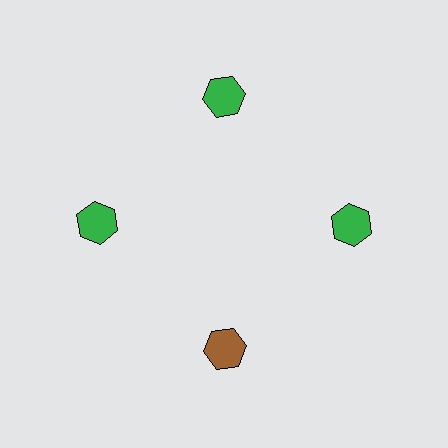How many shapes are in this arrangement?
There are 4 shapes arranged in a ring pattern.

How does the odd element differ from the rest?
It has a different color: brown instead of green.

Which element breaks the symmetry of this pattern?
The brown hexagon at roughly the 6 o'clock position breaks the symmetry. All other shapes are green hexagons.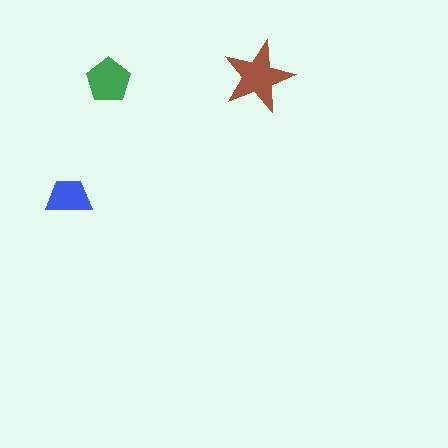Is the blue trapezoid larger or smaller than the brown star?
Smaller.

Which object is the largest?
The brown star.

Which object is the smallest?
The blue trapezoid.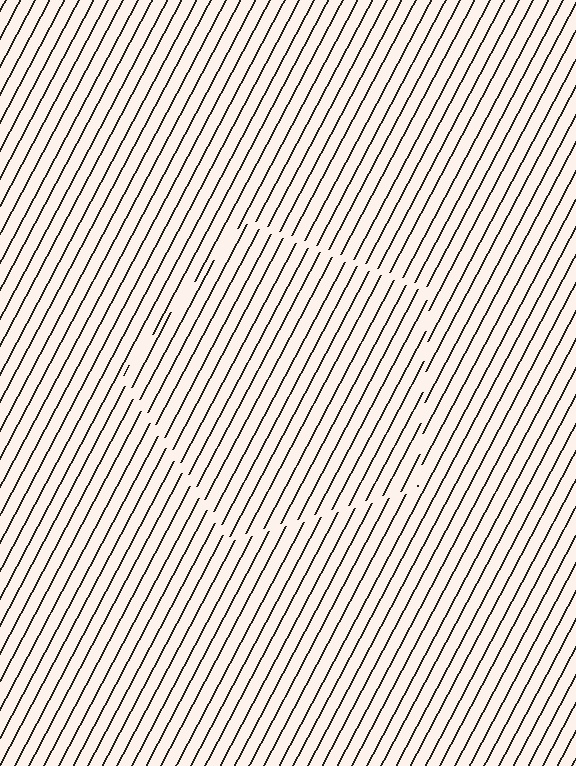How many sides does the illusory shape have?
5 sides — the line-ends trace a pentagon.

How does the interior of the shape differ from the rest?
The interior of the shape contains the same grating, shifted by half a period — the contour is defined by the phase discontinuity where line-ends from the inner and outer gratings abut.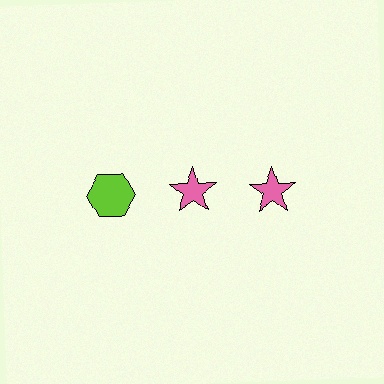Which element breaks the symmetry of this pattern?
The lime hexagon in the top row, leftmost column breaks the symmetry. All other shapes are pink stars.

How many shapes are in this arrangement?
There are 3 shapes arranged in a grid pattern.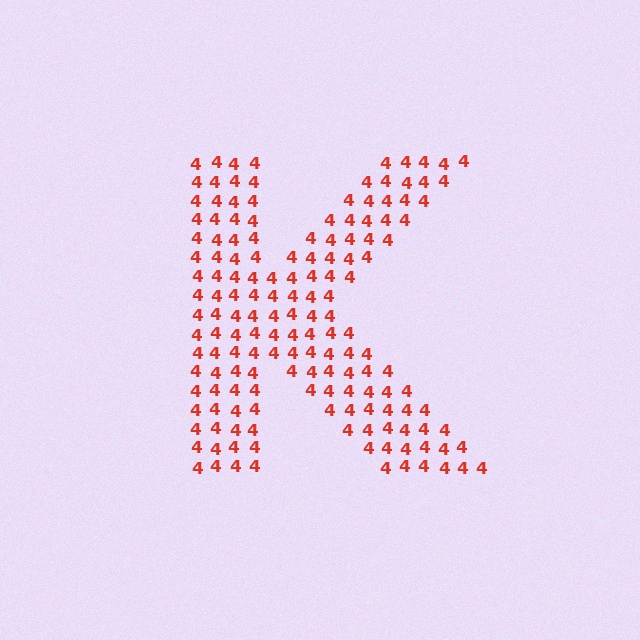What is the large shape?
The large shape is the letter K.